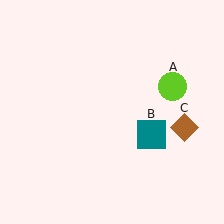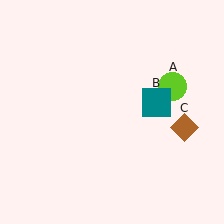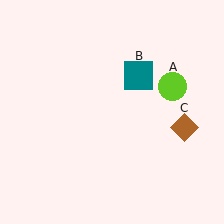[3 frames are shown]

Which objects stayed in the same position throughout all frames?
Lime circle (object A) and brown diamond (object C) remained stationary.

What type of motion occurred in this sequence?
The teal square (object B) rotated counterclockwise around the center of the scene.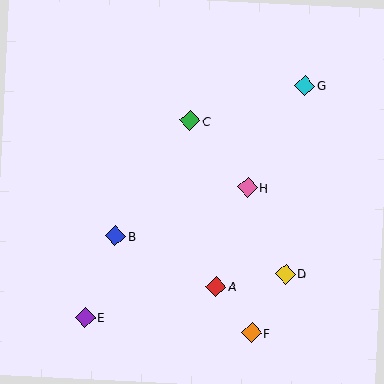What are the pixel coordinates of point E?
Point E is at (85, 317).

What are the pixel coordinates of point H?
Point H is at (248, 188).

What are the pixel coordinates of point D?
Point D is at (285, 274).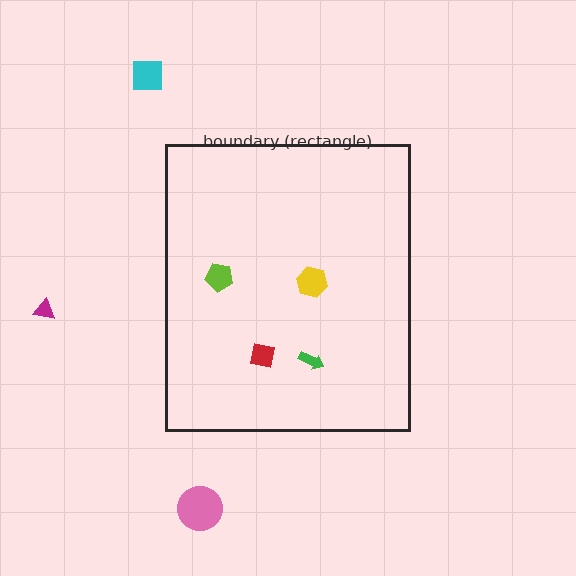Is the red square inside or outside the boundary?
Inside.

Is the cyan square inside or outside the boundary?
Outside.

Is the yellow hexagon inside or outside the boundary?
Inside.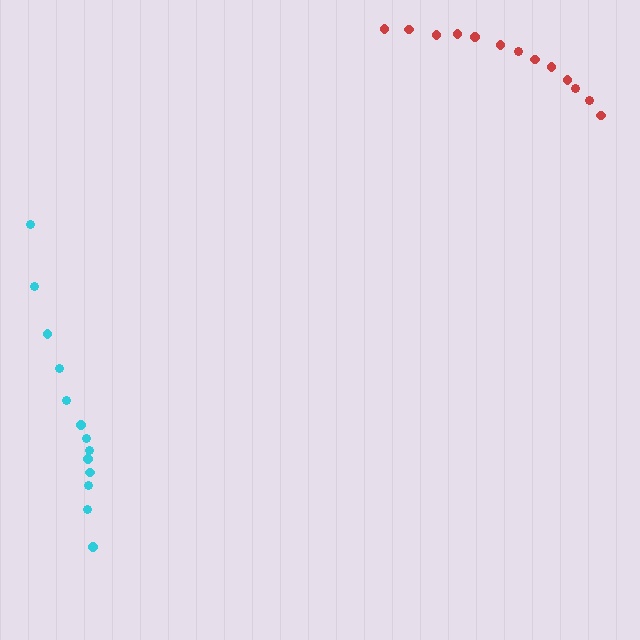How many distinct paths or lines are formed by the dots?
There are 2 distinct paths.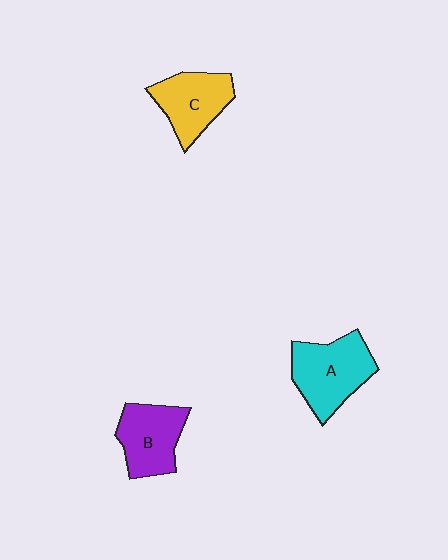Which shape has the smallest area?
Shape C (yellow).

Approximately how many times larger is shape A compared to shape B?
Approximately 1.2 times.